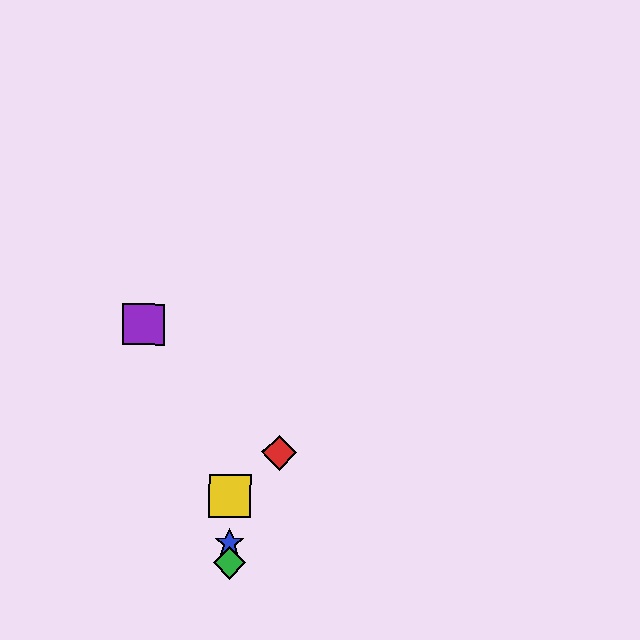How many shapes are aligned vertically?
3 shapes (the blue star, the green diamond, the yellow square) are aligned vertically.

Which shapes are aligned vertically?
The blue star, the green diamond, the yellow square are aligned vertically.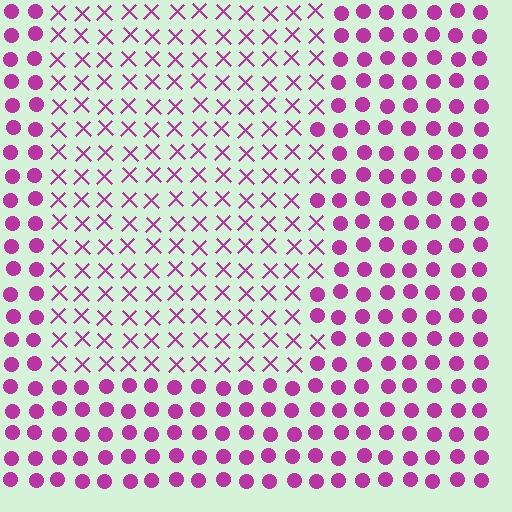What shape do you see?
I see a rectangle.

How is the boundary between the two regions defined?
The boundary is defined by a change in element shape: X marks inside vs. circles outside. All elements share the same color and spacing.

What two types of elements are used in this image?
The image uses X marks inside the rectangle region and circles outside it.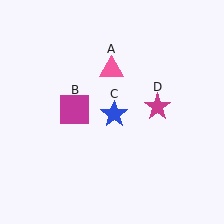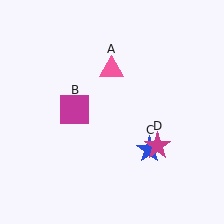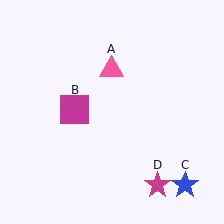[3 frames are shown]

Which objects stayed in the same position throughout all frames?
Pink triangle (object A) and magenta square (object B) remained stationary.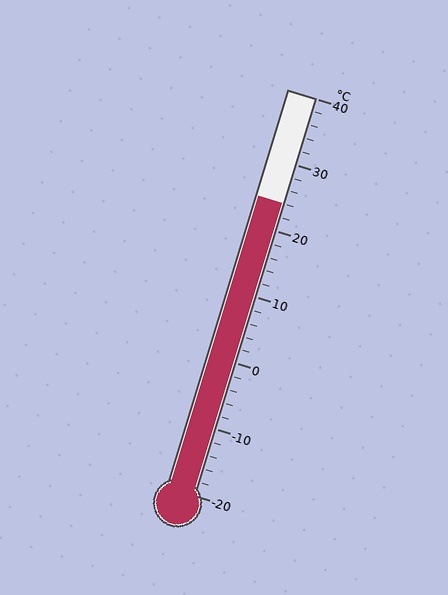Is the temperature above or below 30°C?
The temperature is below 30°C.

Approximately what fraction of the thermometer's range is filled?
The thermometer is filled to approximately 75% of its range.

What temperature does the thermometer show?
The thermometer shows approximately 24°C.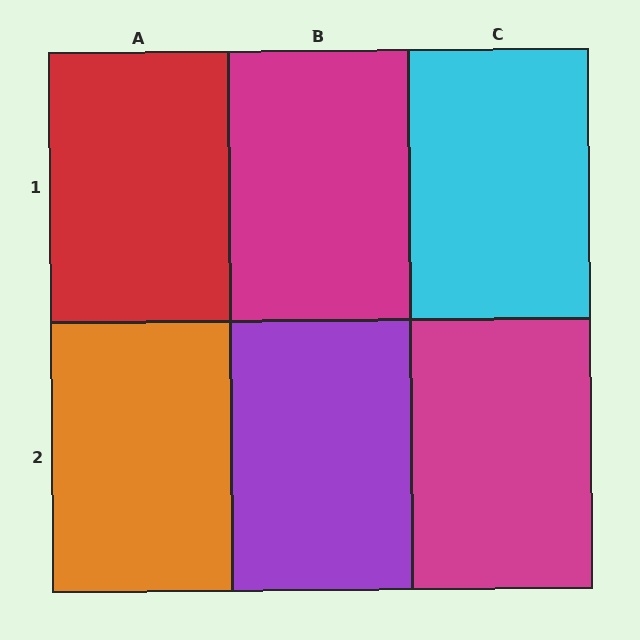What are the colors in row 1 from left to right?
Red, magenta, cyan.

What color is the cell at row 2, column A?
Orange.